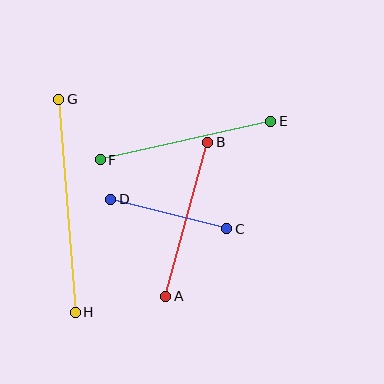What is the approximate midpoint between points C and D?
The midpoint is at approximately (169, 214) pixels.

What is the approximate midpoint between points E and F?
The midpoint is at approximately (185, 141) pixels.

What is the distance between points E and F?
The distance is approximately 175 pixels.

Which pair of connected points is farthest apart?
Points G and H are farthest apart.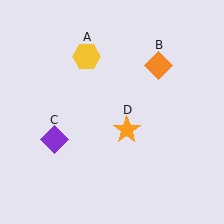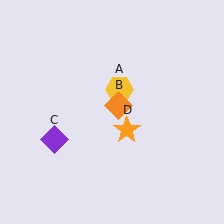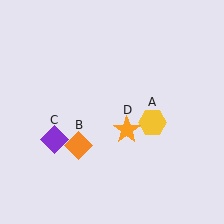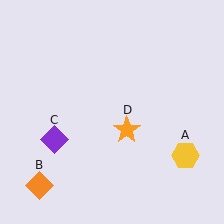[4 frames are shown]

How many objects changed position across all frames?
2 objects changed position: yellow hexagon (object A), orange diamond (object B).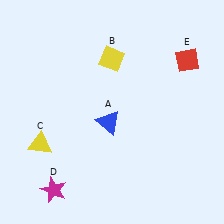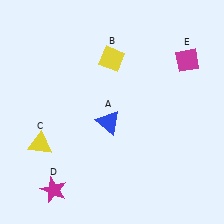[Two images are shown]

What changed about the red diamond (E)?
In Image 1, E is red. In Image 2, it changed to magenta.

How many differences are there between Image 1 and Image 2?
There is 1 difference between the two images.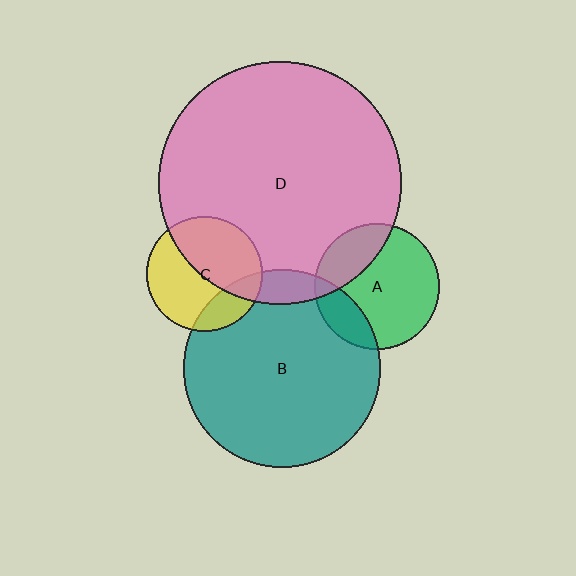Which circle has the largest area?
Circle D (pink).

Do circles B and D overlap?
Yes.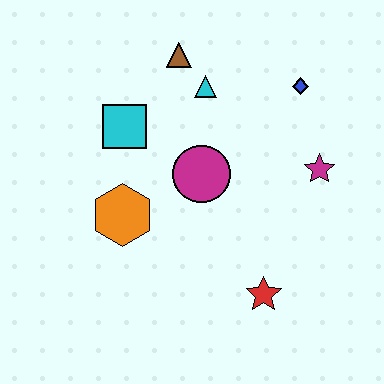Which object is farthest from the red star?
The brown triangle is farthest from the red star.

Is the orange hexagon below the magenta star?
Yes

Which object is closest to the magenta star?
The blue diamond is closest to the magenta star.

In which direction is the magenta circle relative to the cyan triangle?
The magenta circle is below the cyan triangle.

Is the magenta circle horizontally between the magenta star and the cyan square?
Yes